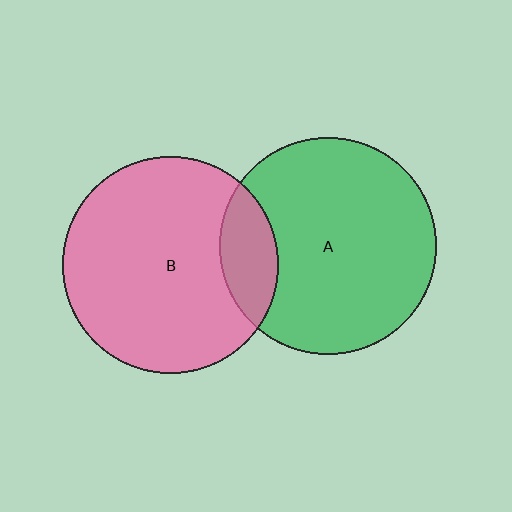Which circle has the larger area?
Circle A (green).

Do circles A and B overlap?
Yes.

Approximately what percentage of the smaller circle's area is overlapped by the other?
Approximately 15%.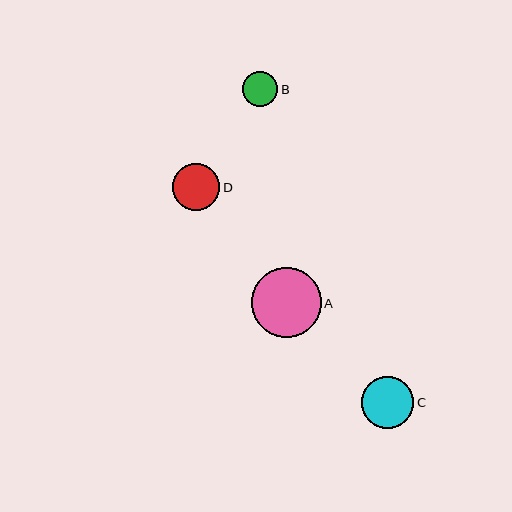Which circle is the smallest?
Circle B is the smallest with a size of approximately 35 pixels.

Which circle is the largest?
Circle A is the largest with a size of approximately 70 pixels.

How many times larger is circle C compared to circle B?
Circle C is approximately 1.5 times the size of circle B.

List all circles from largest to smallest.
From largest to smallest: A, C, D, B.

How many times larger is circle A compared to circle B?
Circle A is approximately 2.0 times the size of circle B.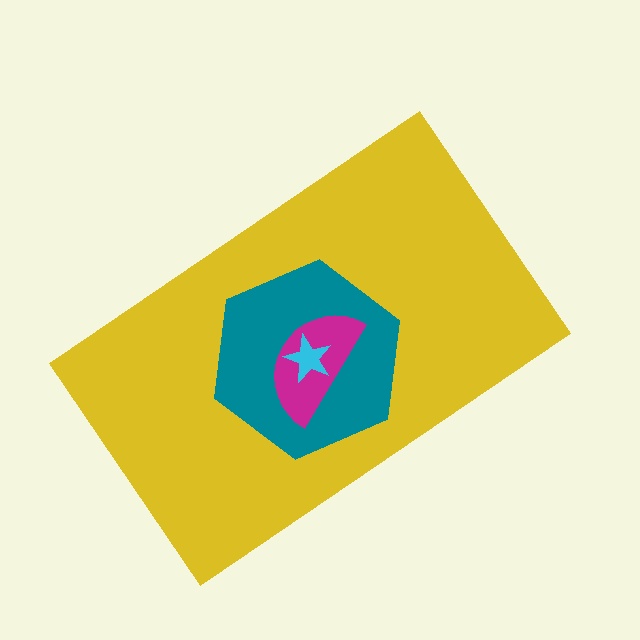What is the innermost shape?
The cyan star.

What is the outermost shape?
The yellow rectangle.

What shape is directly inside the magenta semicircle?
The cyan star.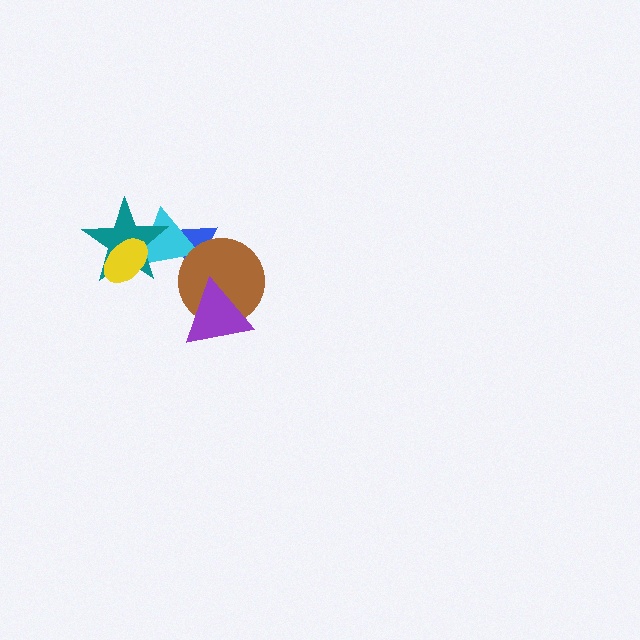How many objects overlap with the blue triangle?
3 objects overlap with the blue triangle.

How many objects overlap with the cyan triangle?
4 objects overlap with the cyan triangle.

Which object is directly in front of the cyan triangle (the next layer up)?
The brown circle is directly in front of the cyan triangle.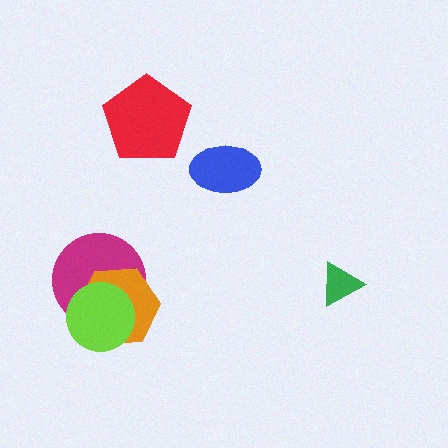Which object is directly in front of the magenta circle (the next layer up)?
The orange hexagon is directly in front of the magenta circle.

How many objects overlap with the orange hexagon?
2 objects overlap with the orange hexagon.